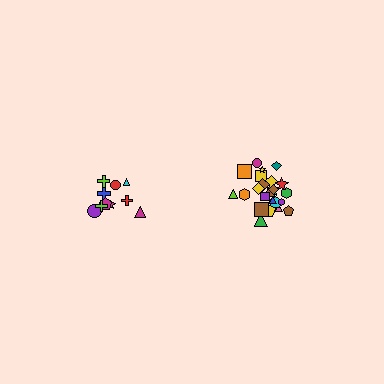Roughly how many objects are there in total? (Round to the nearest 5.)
Roughly 35 objects in total.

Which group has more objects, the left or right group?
The right group.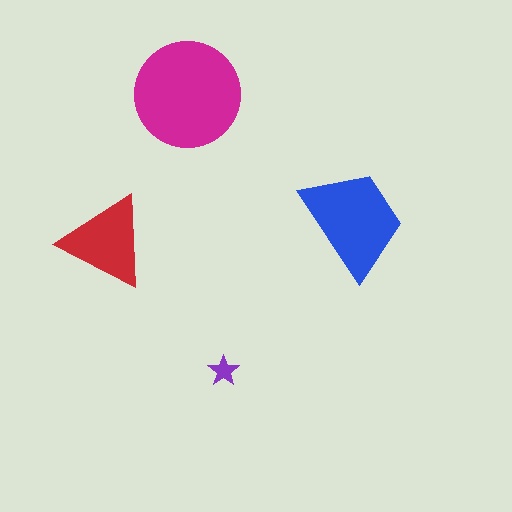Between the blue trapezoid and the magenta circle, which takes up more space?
The magenta circle.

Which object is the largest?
The magenta circle.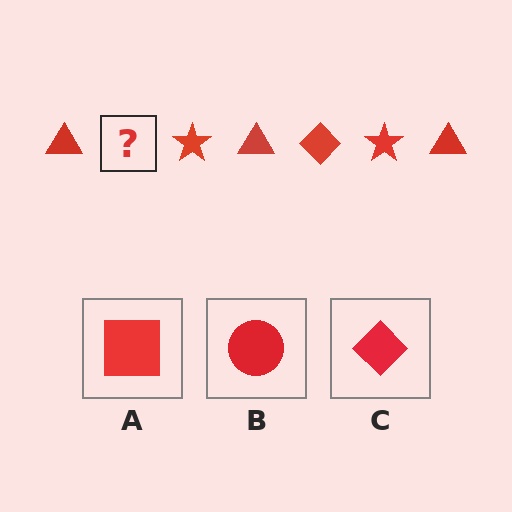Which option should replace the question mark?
Option C.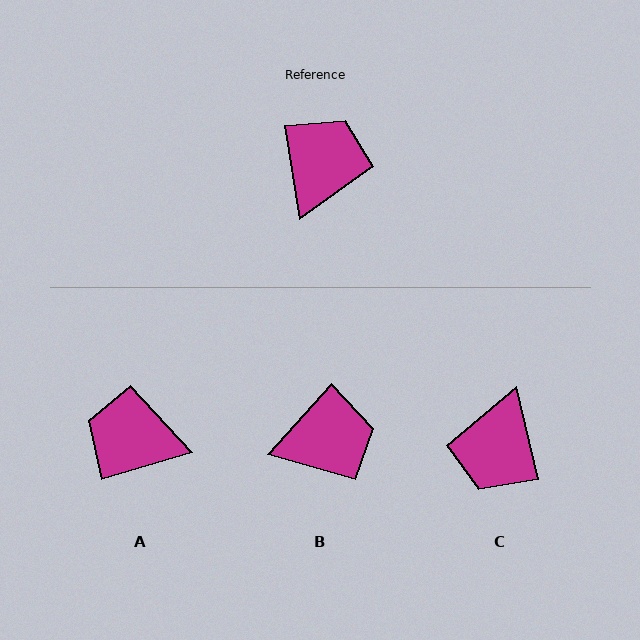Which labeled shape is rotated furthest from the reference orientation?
C, about 176 degrees away.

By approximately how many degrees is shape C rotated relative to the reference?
Approximately 176 degrees clockwise.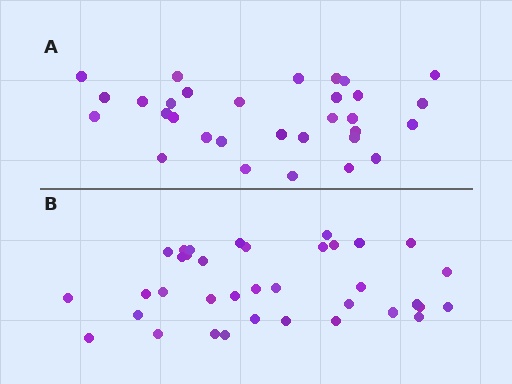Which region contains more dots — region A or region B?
Region B (the bottom region) has more dots.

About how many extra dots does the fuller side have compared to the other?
Region B has about 5 more dots than region A.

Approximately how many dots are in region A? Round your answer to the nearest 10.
About 30 dots. (The exact count is 31, which rounds to 30.)